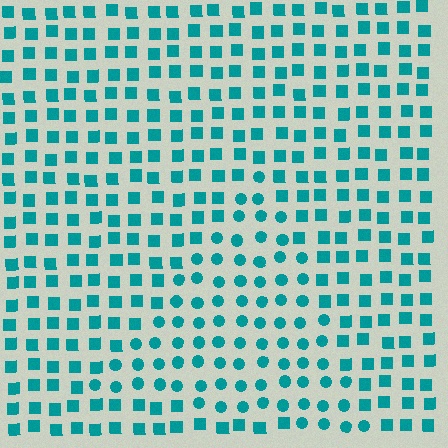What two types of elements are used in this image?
The image uses circles inside the triangle region and squares outside it.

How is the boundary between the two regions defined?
The boundary is defined by a change in element shape: circles inside vs. squares outside. All elements share the same color and spacing.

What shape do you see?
I see a triangle.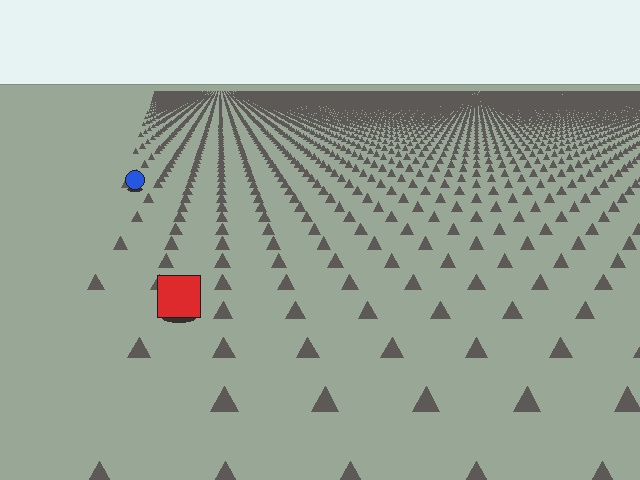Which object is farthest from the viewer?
The blue circle is farthest from the viewer. It appears smaller and the ground texture around it is denser.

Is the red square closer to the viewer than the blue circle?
Yes. The red square is closer — you can tell from the texture gradient: the ground texture is coarser near it.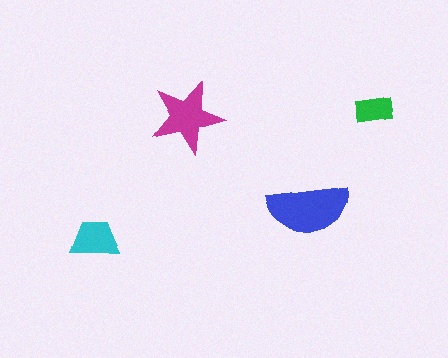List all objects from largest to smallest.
The blue semicircle, the magenta star, the cyan trapezoid, the green rectangle.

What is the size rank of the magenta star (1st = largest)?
2nd.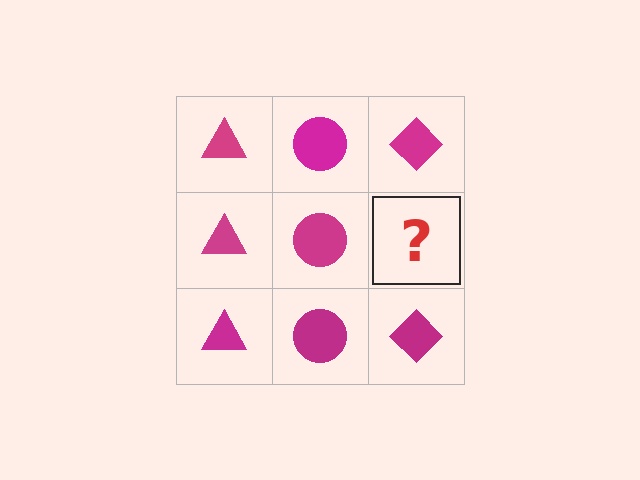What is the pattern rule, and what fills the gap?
The rule is that each column has a consistent shape. The gap should be filled with a magenta diamond.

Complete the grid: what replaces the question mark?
The question mark should be replaced with a magenta diamond.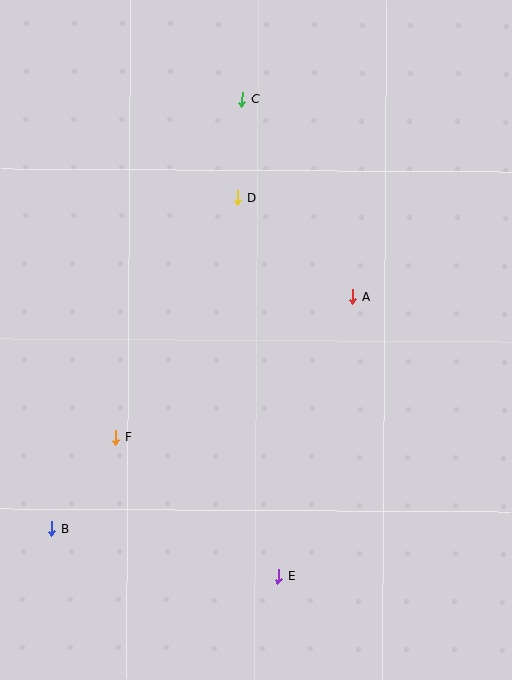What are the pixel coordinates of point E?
Point E is at (279, 577).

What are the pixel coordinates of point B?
Point B is at (52, 529).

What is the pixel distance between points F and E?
The distance between F and E is 214 pixels.